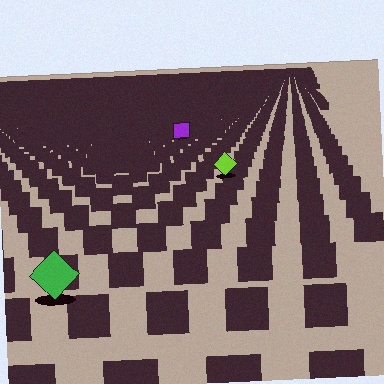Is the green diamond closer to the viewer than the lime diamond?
Yes. The green diamond is closer — you can tell from the texture gradient: the ground texture is coarser near it.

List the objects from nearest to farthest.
From nearest to farthest: the green diamond, the lime diamond, the purple square.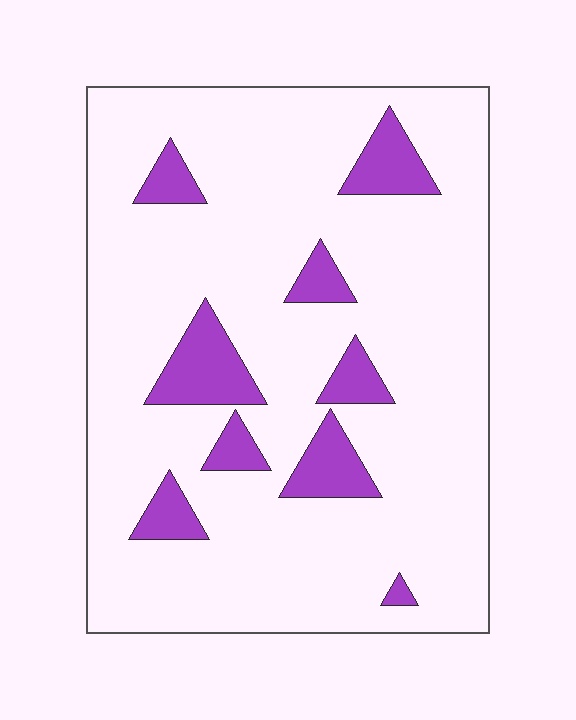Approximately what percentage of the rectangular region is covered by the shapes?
Approximately 15%.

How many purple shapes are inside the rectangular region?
9.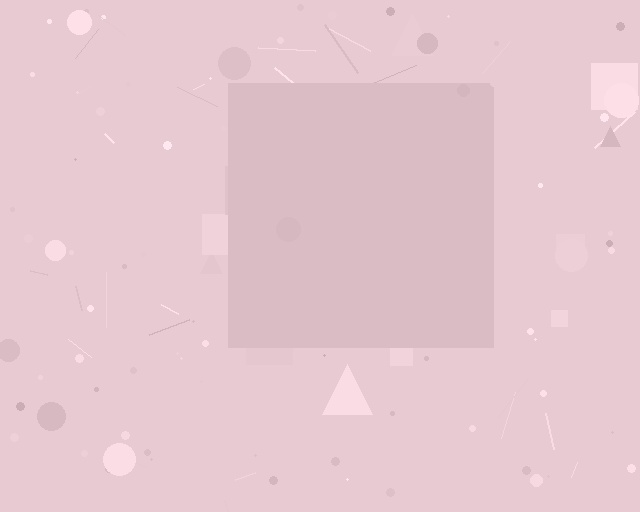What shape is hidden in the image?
A square is hidden in the image.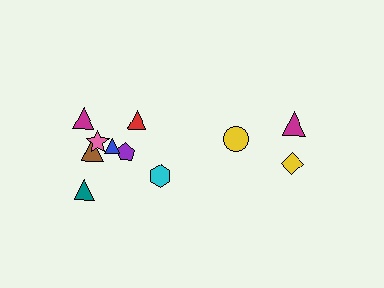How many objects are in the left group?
There are 8 objects.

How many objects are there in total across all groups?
There are 11 objects.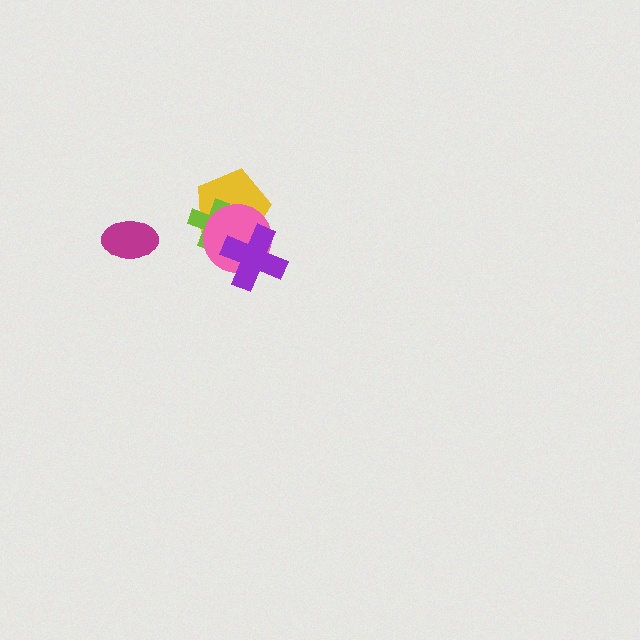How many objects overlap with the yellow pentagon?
3 objects overlap with the yellow pentagon.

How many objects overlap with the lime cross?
3 objects overlap with the lime cross.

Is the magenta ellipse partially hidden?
No, no other shape covers it.